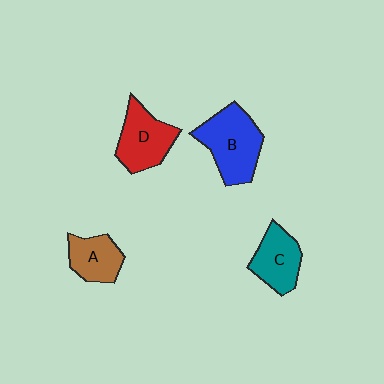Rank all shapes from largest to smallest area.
From largest to smallest: B (blue), D (red), C (teal), A (brown).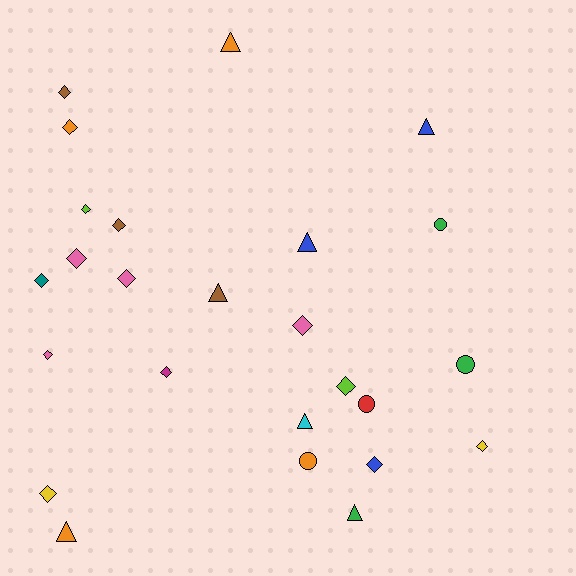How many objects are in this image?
There are 25 objects.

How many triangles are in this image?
There are 7 triangles.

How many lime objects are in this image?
There are 2 lime objects.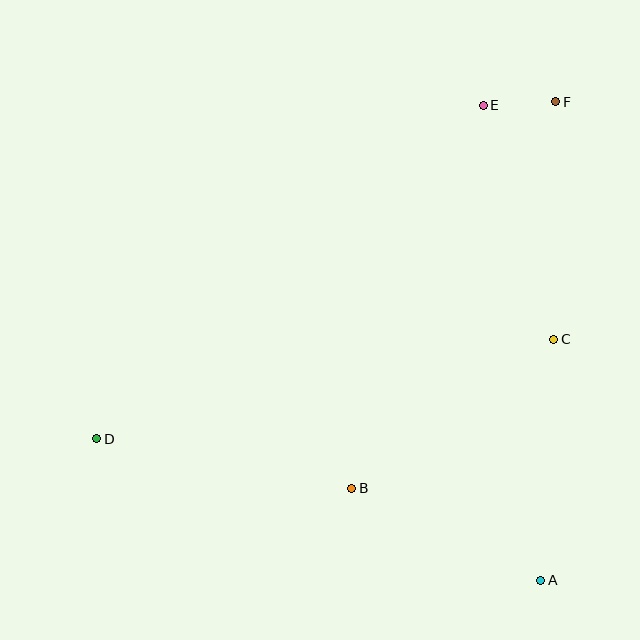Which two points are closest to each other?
Points E and F are closest to each other.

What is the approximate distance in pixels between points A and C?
The distance between A and C is approximately 241 pixels.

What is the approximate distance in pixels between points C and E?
The distance between C and E is approximately 244 pixels.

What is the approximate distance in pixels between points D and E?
The distance between D and E is approximately 511 pixels.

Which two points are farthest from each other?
Points D and F are farthest from each other.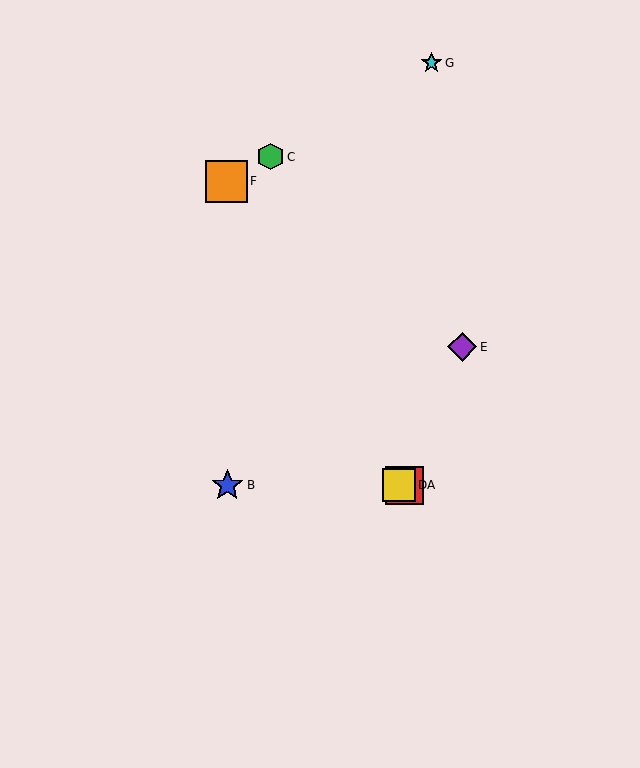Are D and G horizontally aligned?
No, D is at y≈485 and G is at y≈63.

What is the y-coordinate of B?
Object B is at y≈485.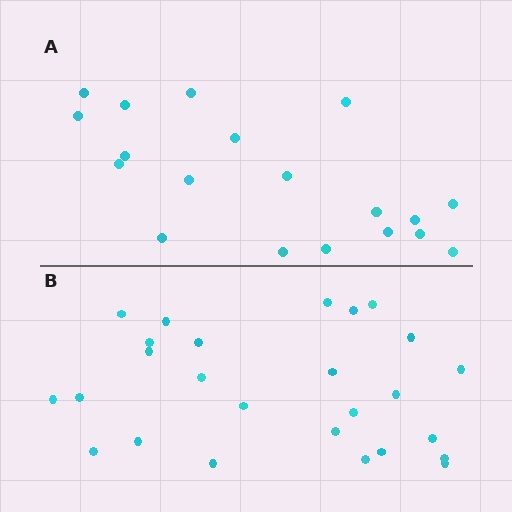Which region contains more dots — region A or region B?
Region B (the bottom region) has more dots.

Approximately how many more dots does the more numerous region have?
Region B has roughly 8 or so more dots than region A.